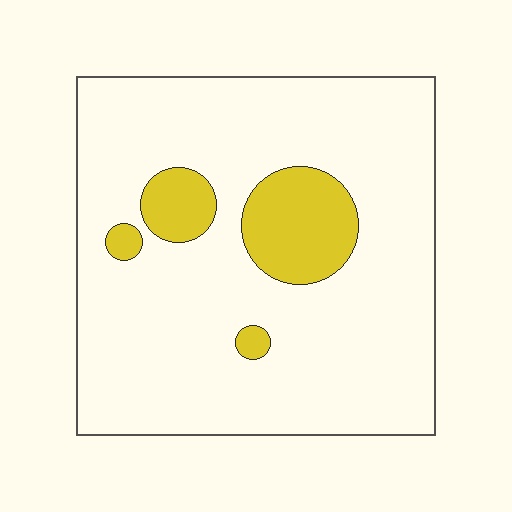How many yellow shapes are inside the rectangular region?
4.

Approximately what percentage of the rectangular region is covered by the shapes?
Approximately 15%.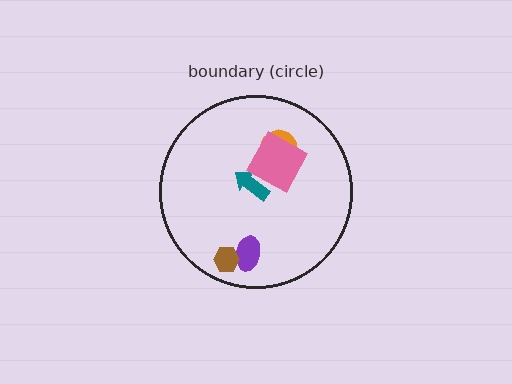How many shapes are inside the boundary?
5 inside, 0 outside.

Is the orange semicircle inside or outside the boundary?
Inside.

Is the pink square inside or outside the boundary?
Inside.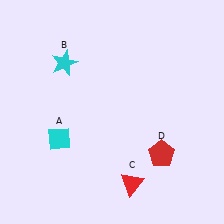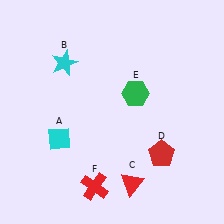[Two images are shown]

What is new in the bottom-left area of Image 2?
A red cross (F) was added in the bottom-left area of Image 2.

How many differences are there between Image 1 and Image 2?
There are 2 differences between the two images.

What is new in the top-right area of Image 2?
A green hexagon (E) was added in the top-right area of Image 2.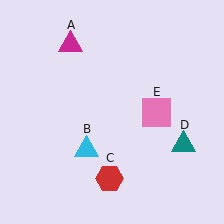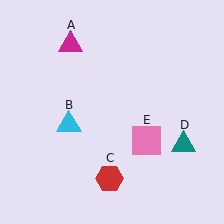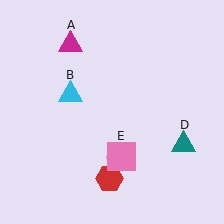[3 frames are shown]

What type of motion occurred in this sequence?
The cyan triangle (object B), pink square (object E) rotated clockwise around the center of the scene.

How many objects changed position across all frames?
2 objects changed position: cyan triangle (object B), pink square (object E).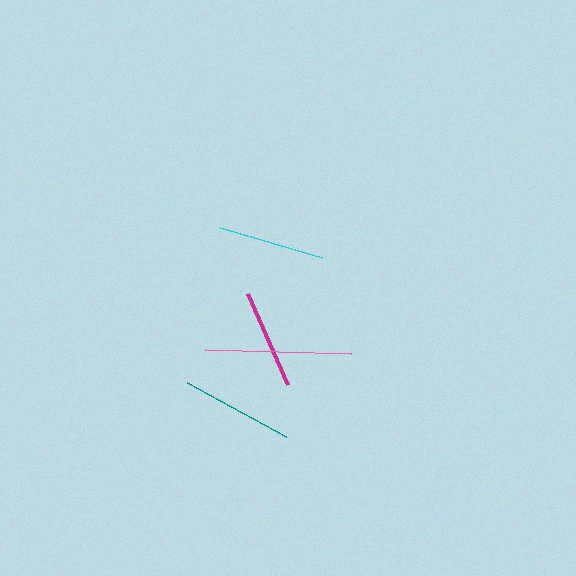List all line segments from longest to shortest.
From longest to shortest: pink, teal, cyan, magenta.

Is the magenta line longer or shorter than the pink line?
The pink line is longer than the magenta line.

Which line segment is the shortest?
The magenta line is the shortest at approximately 100 pixels.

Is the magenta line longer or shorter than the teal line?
The teal line is longer than the magenta line.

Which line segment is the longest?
The pink line is the longest at approximately 146 pixels.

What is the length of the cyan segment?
The cyan segment is approximately 106 pixels long.